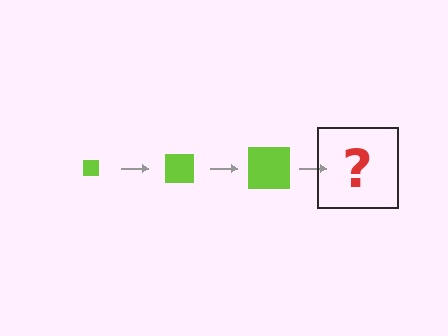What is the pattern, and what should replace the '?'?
The pattern is that the square gets progressively larger each step. The '?' should be a lime square, larger than the previous one.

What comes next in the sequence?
The next element should be a lime square, larger than the previous one.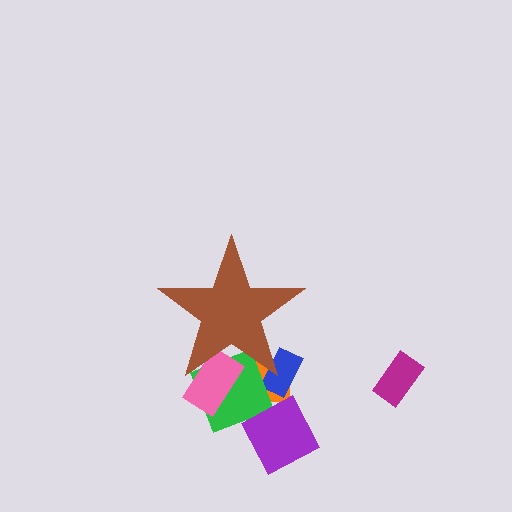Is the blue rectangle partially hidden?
Yes, the blue rectangle is partially hidden behind the brown star.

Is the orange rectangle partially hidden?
Yes, the orange rectangle is partially hidden behind the brown star.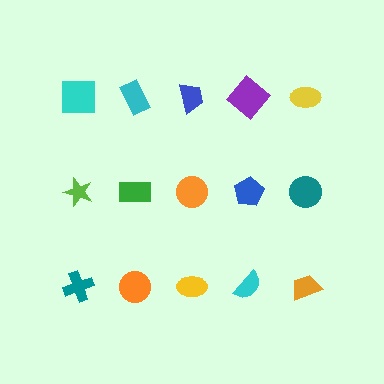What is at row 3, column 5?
An orange trapezoid.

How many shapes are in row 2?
5 shapes.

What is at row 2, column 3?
An orange circle.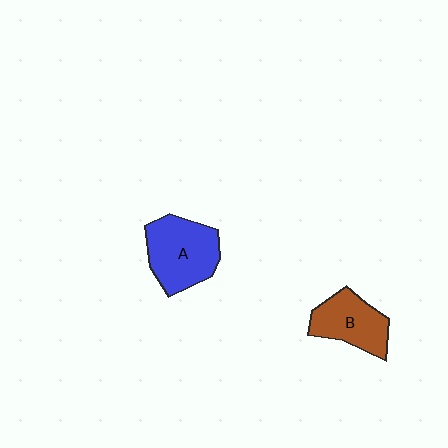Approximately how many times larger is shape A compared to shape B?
Approximately 1.3 times.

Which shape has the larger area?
Shape A (blue).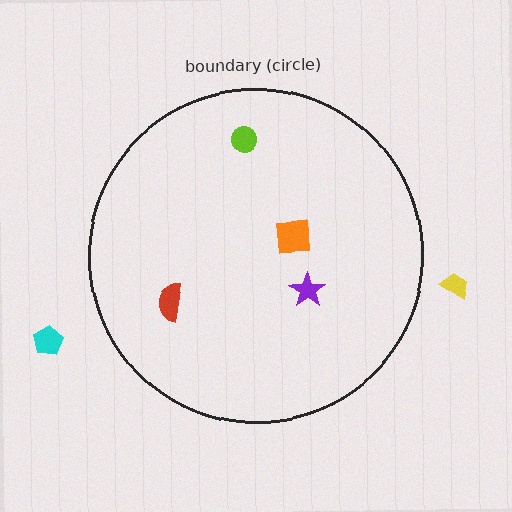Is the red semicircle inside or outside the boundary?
Inside.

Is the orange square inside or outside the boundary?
Inside.